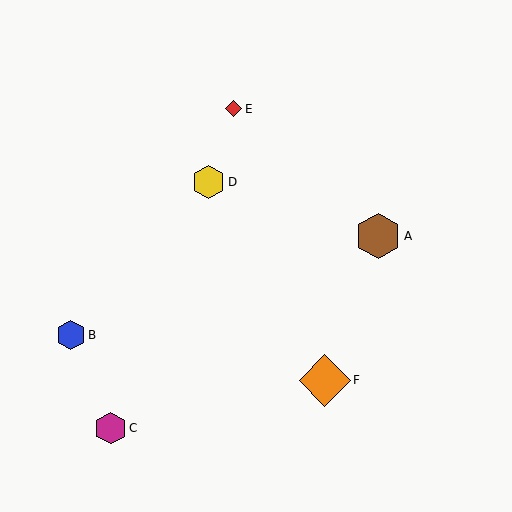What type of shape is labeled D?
Shape D is a yellow hexagon.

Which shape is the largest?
The orange diamond (labeled F) is the largest.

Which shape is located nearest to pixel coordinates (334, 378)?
The orange diamond (labeled F) at (325, 380) is nearest to that location.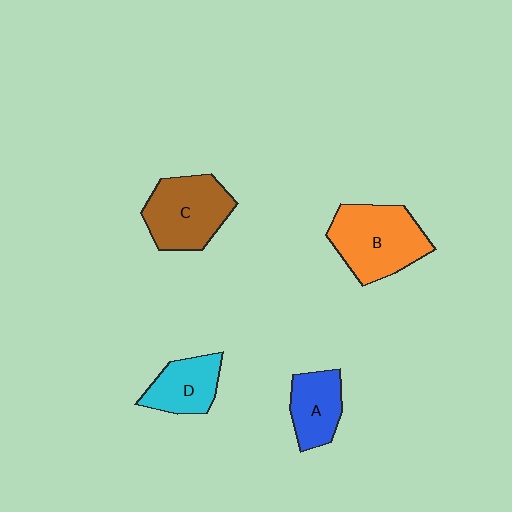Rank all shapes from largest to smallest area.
From largest to smallest: B (orange), C (brown), D (cyan), A (blue).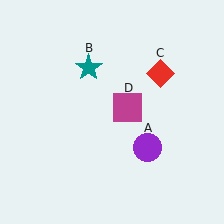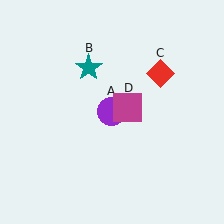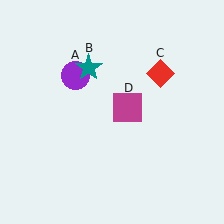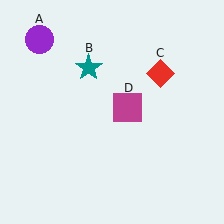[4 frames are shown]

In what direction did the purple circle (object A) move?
The purple circle (object A) moved up and to the left.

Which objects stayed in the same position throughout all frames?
Teal star (object B) and red diamond (object C) and magenta square (object D) remained stationary.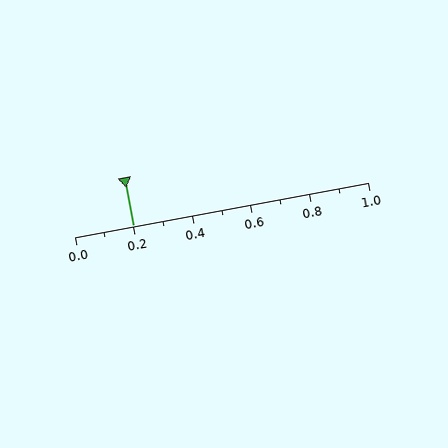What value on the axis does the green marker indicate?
The marker indicates approximately 0.2.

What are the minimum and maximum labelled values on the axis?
The axis runs from 0.0 to 1.0.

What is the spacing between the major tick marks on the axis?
The major ticks are spaced 0.2 apart.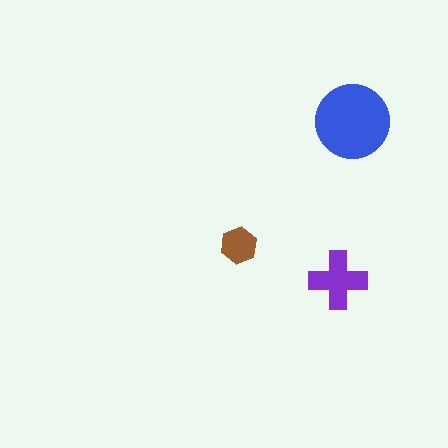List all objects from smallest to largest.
The brown hexagon, the purple cross, the blue circle.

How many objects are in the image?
There are 3 objects in the image.